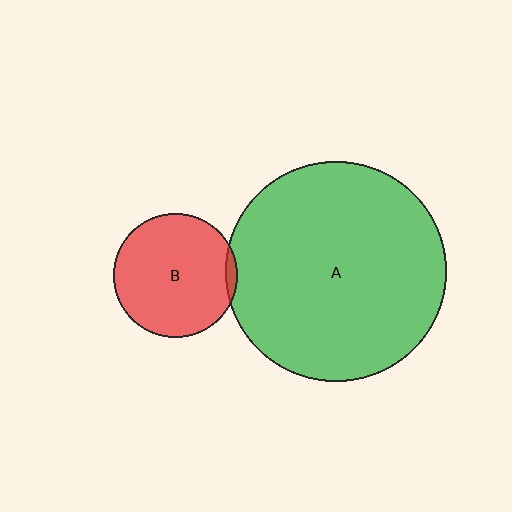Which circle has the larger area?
Circle A (green).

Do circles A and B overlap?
Yes.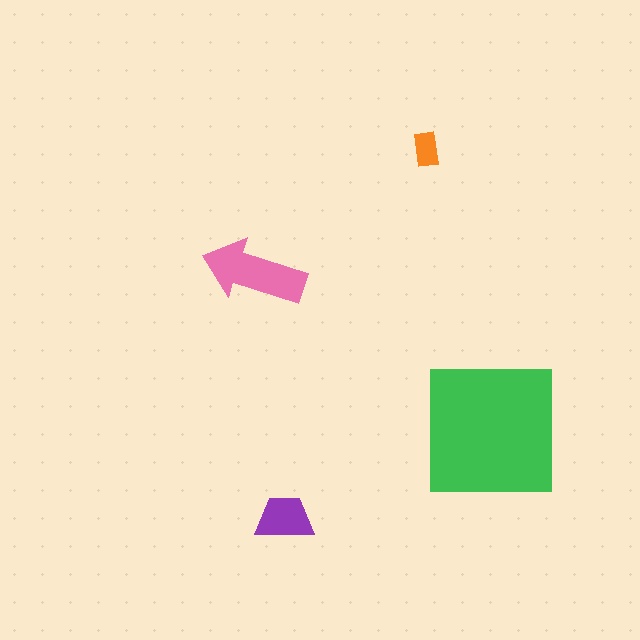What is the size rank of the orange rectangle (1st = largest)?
4th.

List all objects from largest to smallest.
The green square, the pink arrow, the purple trapezoid, the orange rectangle.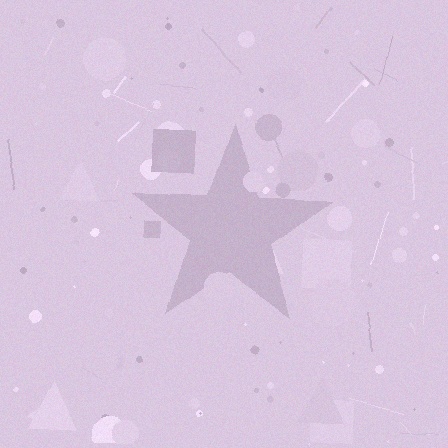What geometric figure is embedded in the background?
A star is embedded in the background.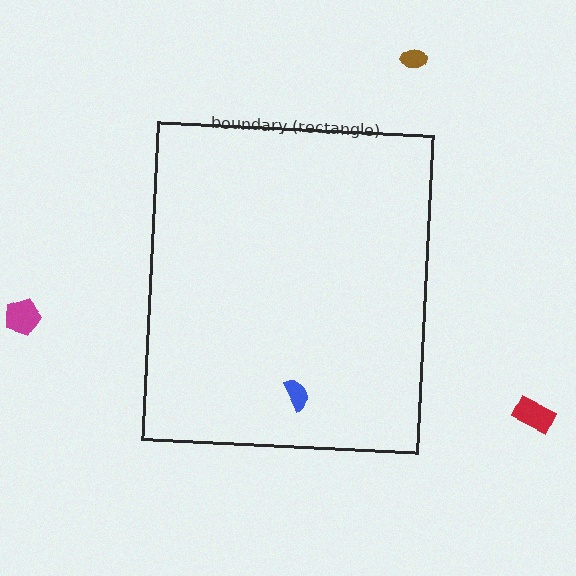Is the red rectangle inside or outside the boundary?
Outside.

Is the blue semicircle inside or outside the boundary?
Inside.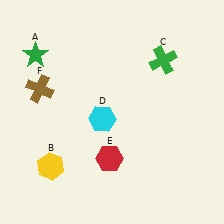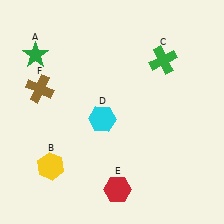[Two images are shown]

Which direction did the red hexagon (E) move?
The red hexagon (E) moved down.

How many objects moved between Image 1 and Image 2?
1 object moved between the two images.